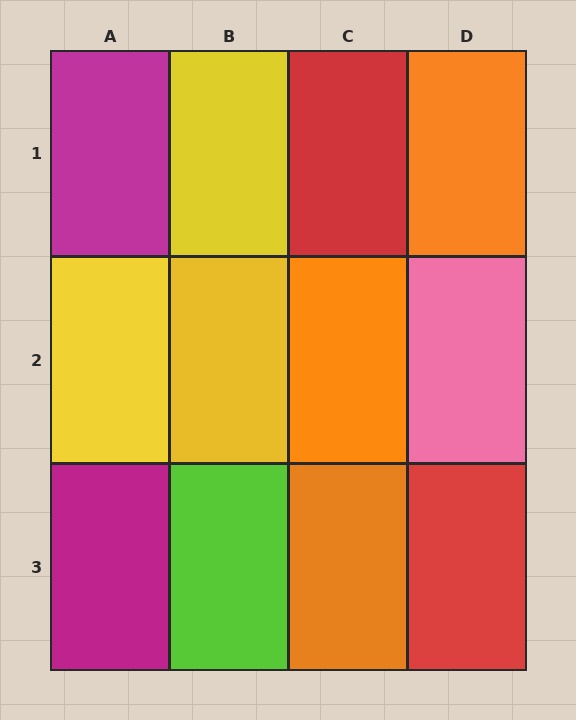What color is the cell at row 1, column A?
Magenta.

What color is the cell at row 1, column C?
Red.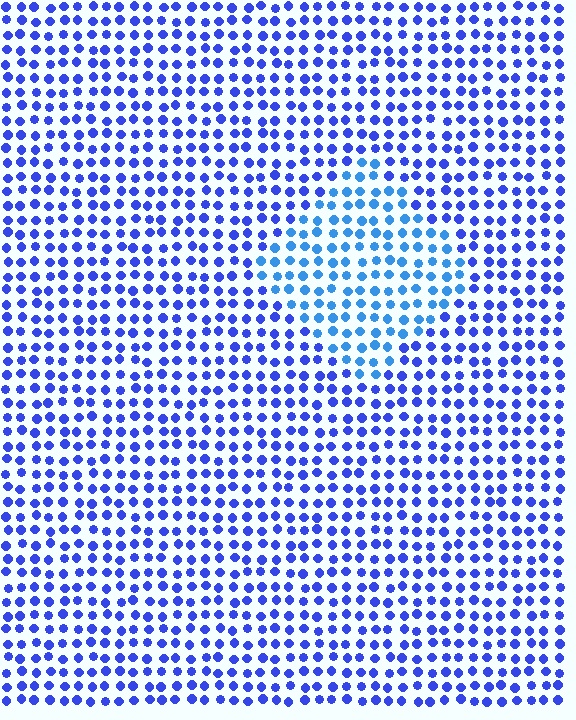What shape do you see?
I see a diamond.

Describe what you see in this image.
The image is filled with small blue elements in a uniform arrangement. A diamond-shaped region is visible where the elements are tinted to a slightly different hue, forming a subtle color boundary.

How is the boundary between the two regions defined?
The boundary is defined purely by a slight shift in hue (about 26 degrees). Spacing, size, and orientation are identical on both sides.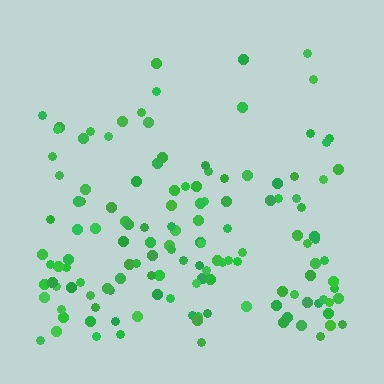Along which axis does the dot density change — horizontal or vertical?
Vertical.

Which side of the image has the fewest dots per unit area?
The top.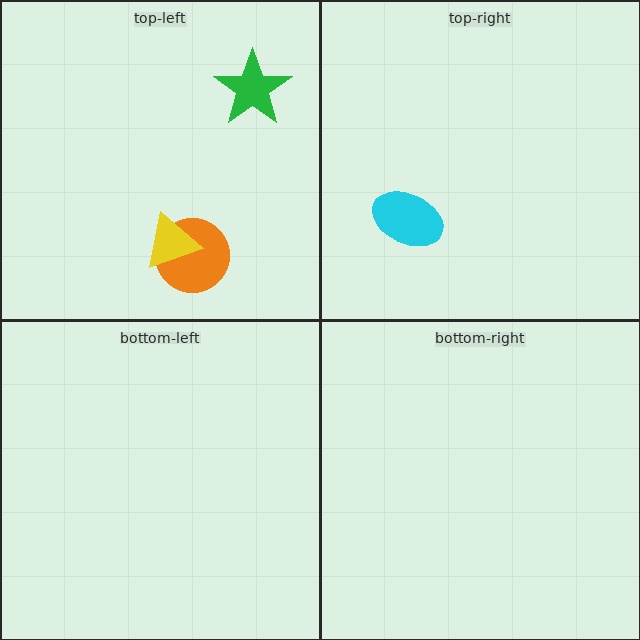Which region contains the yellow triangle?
The top-left region.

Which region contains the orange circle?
The top-left region.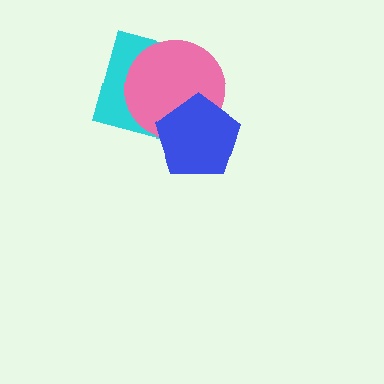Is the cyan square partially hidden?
Yes, it is partially covered by another shape.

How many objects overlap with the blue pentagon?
2 objects overlap with the blue pentagon.